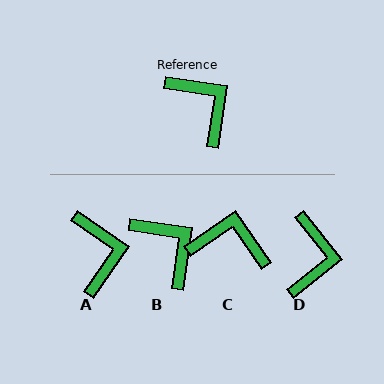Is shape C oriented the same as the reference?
No, it is off by about 43 degrees.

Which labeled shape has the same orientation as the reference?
B.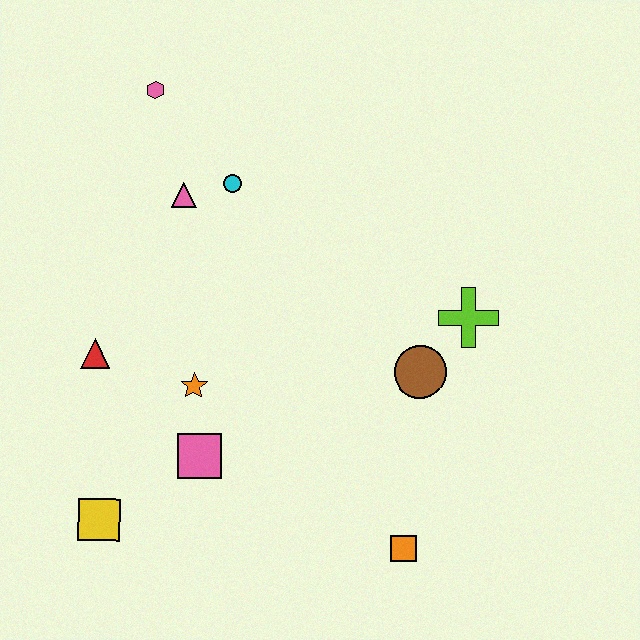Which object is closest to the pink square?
The orange star is closest to the pink square.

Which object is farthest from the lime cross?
The yellow square is farthest from the lime cross.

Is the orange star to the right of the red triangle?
Yes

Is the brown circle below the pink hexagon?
Yes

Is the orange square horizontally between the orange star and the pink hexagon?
No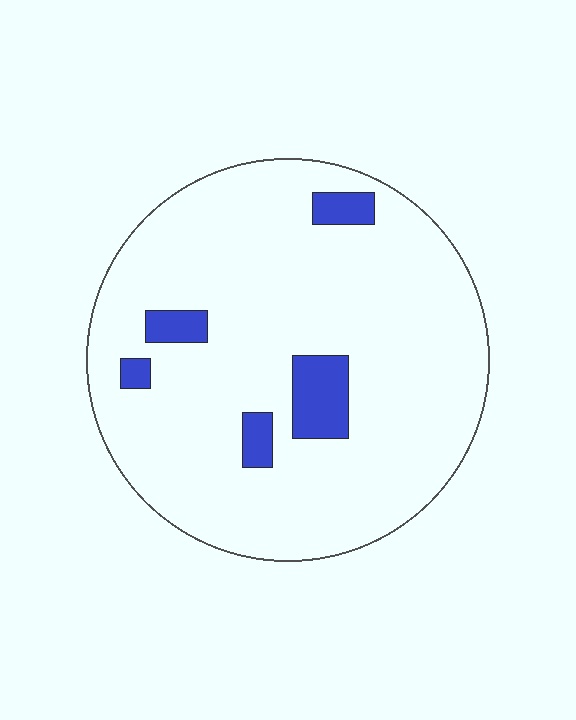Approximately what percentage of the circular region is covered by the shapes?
Approximately 10%.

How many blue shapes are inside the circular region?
5.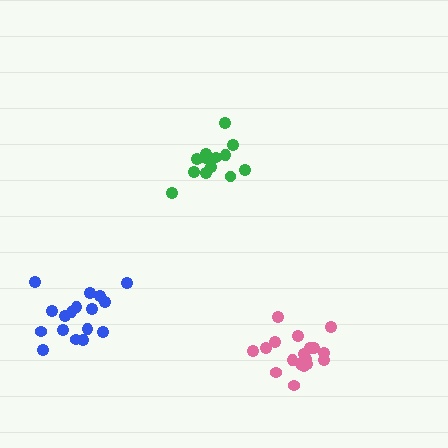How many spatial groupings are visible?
There are 3 spatial groupings.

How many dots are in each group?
Group 1: 18 dots, Group 2: 18 dots, Group 3: 13 dots (49 total).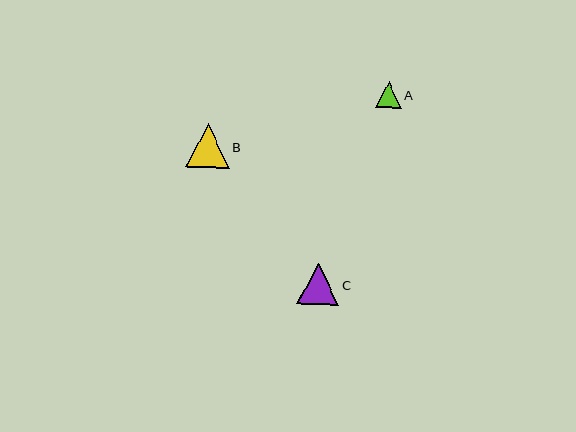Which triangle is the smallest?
Triangle A is the smallest with a size of approximately 26 pixels.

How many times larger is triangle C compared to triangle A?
Triangle C is approximately 1.6 times the size of triangle A.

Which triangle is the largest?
Triangle B is the largest with a size of approximately 43 pixels.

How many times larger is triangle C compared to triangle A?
Triangle C is approximately 1.6 times the size of triangle A.